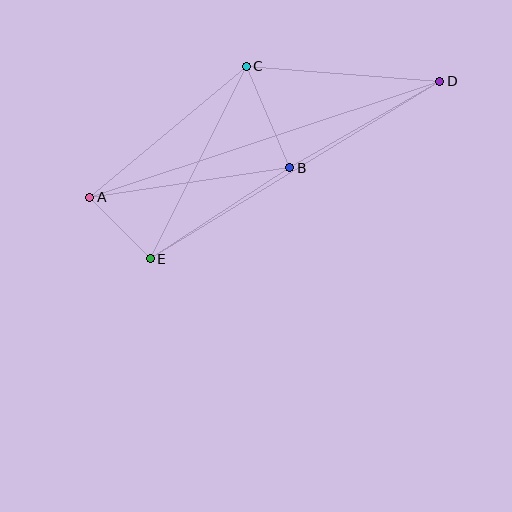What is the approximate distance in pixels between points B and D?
The distance between B and D is approximately 173 pixels.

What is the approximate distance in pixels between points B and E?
The distance between B and E is approximately 167 pixels.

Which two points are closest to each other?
Points A and E are closest to each other.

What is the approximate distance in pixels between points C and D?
The distance between C and D is approximately 194 pixels.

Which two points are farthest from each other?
Points A and D are farthest from each other.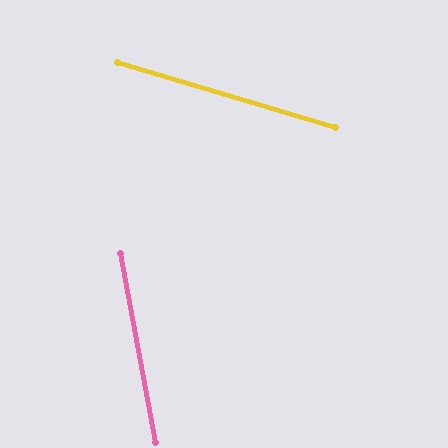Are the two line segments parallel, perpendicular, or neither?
Neither parallel nor perpendicular — they differ by about 63°.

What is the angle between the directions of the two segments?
Approximately 63 degrees.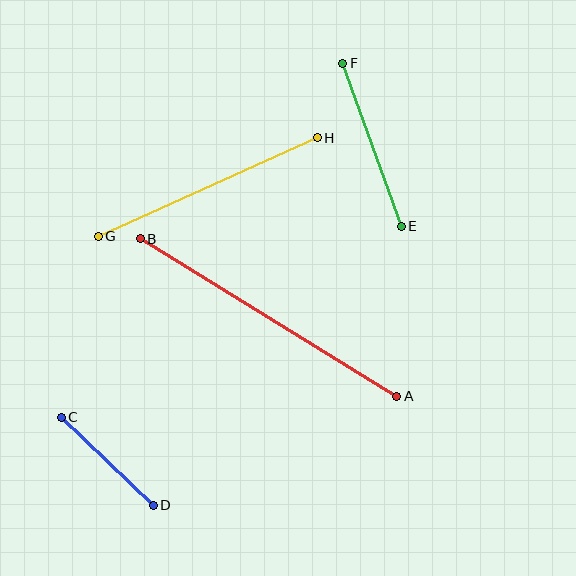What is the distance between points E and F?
The distance is approximately 173 pixels.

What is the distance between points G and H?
The distance is approximately 240 pixels.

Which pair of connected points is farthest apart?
Points A and B are farthest apart.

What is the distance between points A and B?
The distance is approximately 301 pixels.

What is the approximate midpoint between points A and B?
The midpoint is at approximately (268, 318) pixels.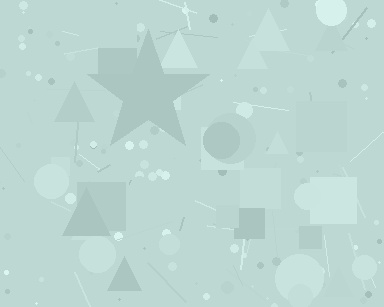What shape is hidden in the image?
A star is hidden in the image.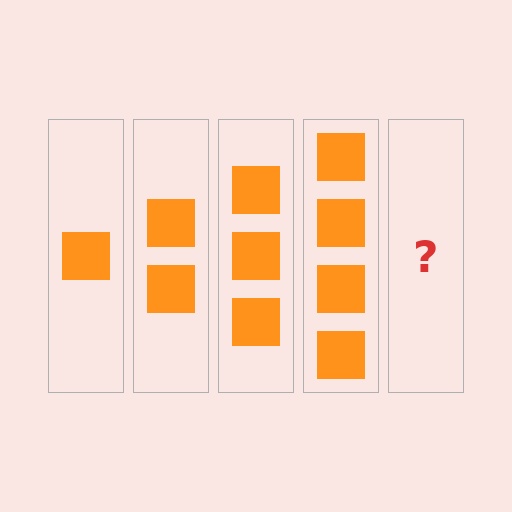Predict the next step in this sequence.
The next step is 5 squares.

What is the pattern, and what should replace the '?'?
The pattern is that each step adds one more square. The '?' should be 5 squares.